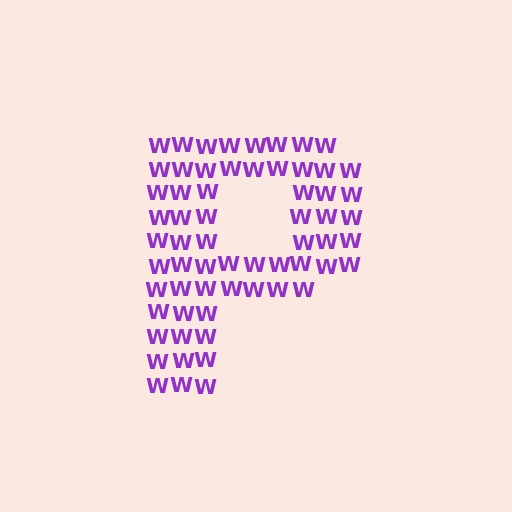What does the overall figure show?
The overall figure shows the letter P.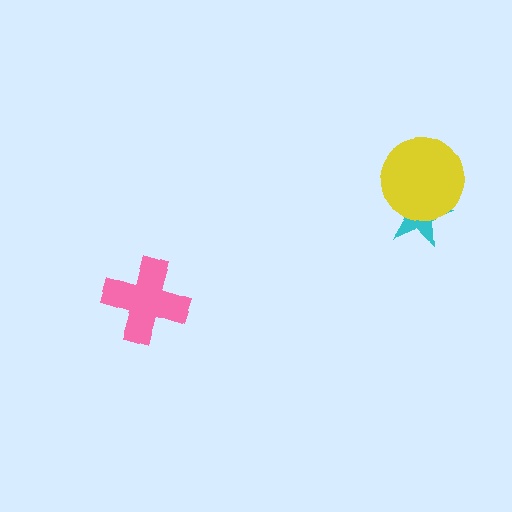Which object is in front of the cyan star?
The yellow circle is in front of the cyan star.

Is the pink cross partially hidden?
No, no other shape covers it.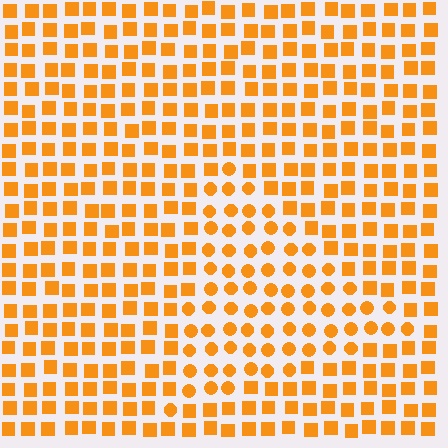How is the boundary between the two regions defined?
The boundary is defined by a change in element shape: circles inside vs. squares outside. All elements share the same color and spacing.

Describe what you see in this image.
The image is filled with small orange elements arranged in a uniform grid. A triangle-shaped region contains circles, while the surrounding area contains squares. The boundary is defined purely by the change in element shape.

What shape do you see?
I see a triangle.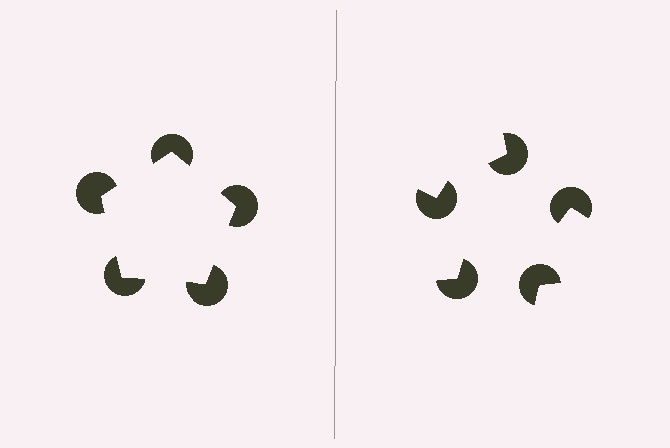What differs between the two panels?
The pac-man discs are positioned identically on both sides; only the wedge orientations differ. On the left they align to a pentagon; on the right they are misaligned.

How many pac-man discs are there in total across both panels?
10 — 5 on each side.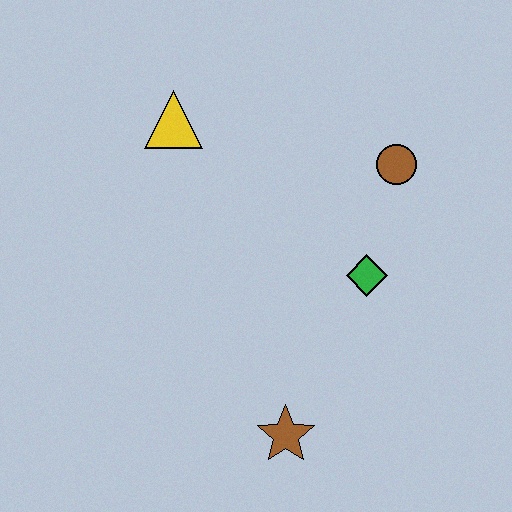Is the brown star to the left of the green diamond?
Yes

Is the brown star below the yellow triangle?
Yes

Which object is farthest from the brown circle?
The brown star is farthest from the brown circle.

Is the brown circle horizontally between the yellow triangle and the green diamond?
No